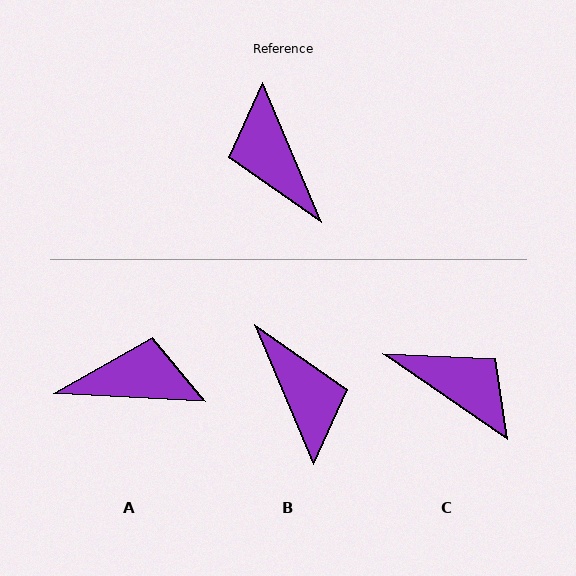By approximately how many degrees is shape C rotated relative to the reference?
Approximately 147 degrees clockwise.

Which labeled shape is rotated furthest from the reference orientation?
B, about 180 degrees away.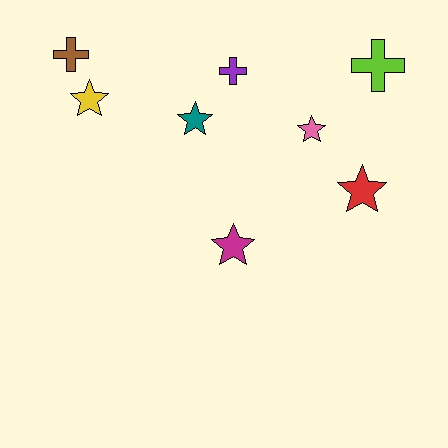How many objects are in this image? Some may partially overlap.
There are 8 objects.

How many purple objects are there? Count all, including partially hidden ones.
There is 1 purple object.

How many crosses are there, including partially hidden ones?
There are 3 crosses.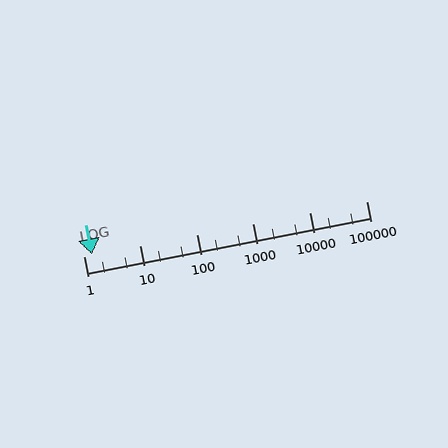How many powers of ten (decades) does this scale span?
The scale spans 5 decades, from 1 to 100000.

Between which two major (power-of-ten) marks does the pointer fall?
The pointer is between 1 and 10.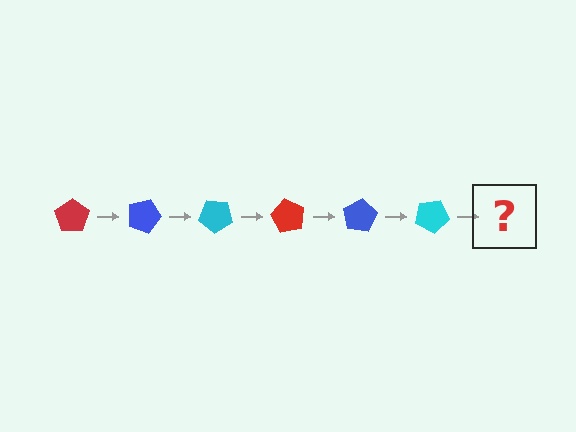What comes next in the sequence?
The next element should be a red pentagon, rotated 120 degrees from the start.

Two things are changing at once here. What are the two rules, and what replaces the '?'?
The two rules are that it rotates 20 degrees each step and the color cycles through red, blue, and cyan. The '?' should be a red pentagon, rotated 120 degrees from the start.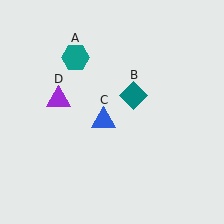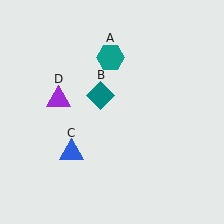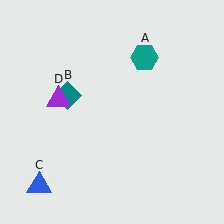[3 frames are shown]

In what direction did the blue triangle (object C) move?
The blue triangle (object C) moved down and to the left.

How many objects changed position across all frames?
3 objects changed position: teal hexagon (object A), teal diamond (object B), blue triangle (object C).